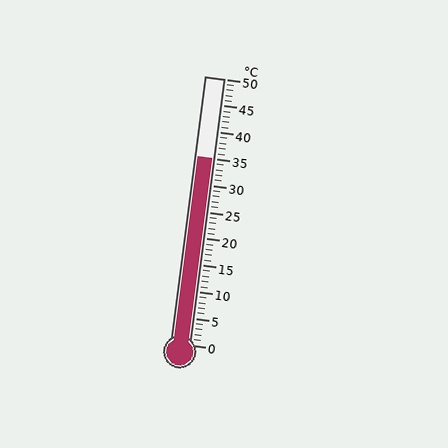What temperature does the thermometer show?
The thermometer shows approximately 35°C.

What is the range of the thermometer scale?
The thermometer scale ranges from 0°C to 50°C.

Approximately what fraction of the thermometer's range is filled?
The thermometer is filled to approximately 70% of its range.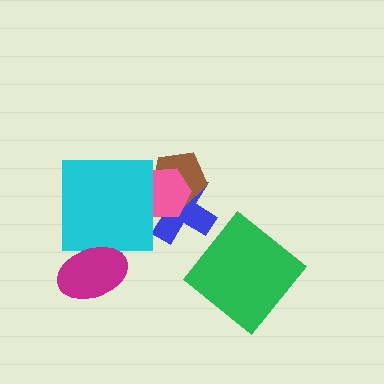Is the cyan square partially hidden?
Yes, it is partially covered by another shape.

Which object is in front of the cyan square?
The magenta ellipse is in front of the cyan square.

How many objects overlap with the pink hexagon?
3 objects overlap with the pink hexagon.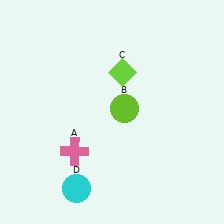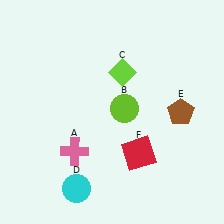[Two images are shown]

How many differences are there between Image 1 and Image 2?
There are 2 differences between the two images.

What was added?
A brown pentagon (E), a red square (F) were added in Image 2.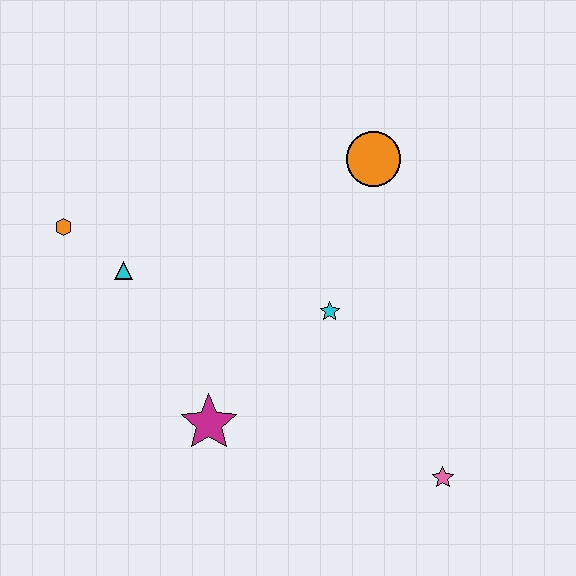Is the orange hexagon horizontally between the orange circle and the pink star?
No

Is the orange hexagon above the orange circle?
No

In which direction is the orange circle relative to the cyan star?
The orange circle is above the cyan star.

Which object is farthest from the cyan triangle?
The pink star is farthest from the cyan triangle.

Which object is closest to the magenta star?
The cyan star is closest to the magenta star.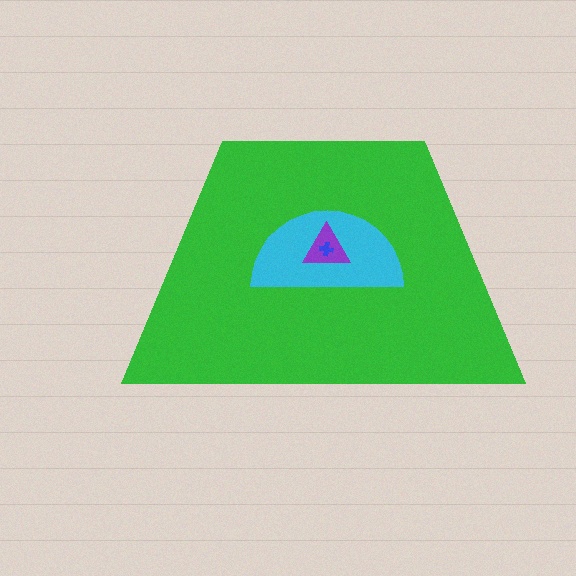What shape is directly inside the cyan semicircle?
The purple triangle.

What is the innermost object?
The blue cross.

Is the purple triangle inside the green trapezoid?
Yes.